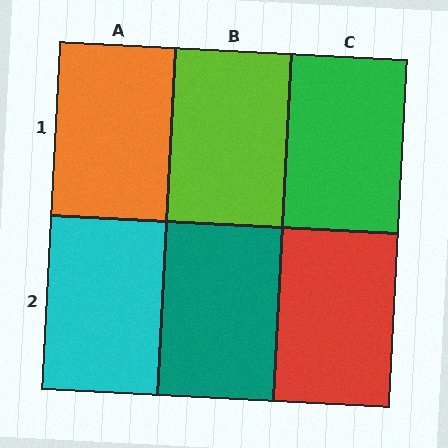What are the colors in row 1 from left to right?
Orange, lime, green.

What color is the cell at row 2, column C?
Red.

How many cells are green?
1 cell is green.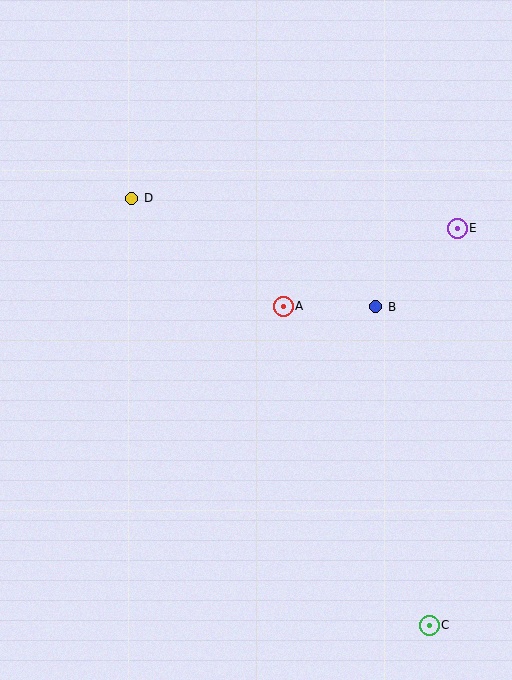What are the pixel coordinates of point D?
Point D is at (132, 198).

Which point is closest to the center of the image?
Point A at (283, 306) is closest to the center.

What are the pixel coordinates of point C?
Point C is at (429, 625).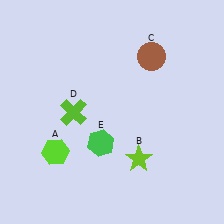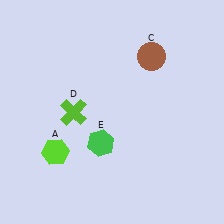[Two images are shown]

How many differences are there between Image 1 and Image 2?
There is 1 difference between the two images.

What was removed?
The lime star (B) was removed in Image 2.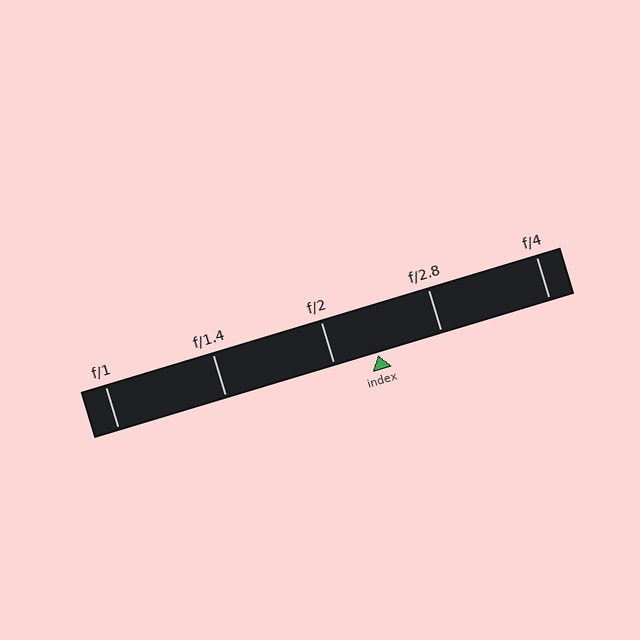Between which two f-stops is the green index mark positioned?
The index mark is between f/2 and f/2.8.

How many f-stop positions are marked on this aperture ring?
There are 5 f-stop positions marked.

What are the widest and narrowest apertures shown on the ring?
The widest aperture shown is f/1 and the narrowest is f/4.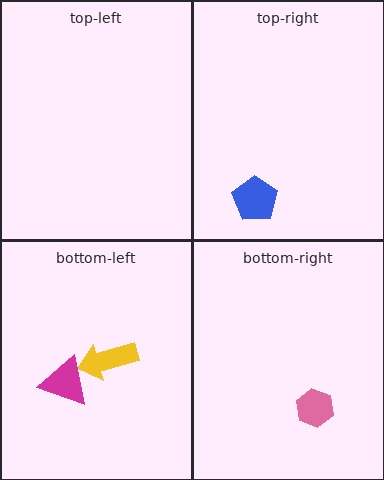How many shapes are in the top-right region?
1.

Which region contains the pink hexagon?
The bottom-right region.